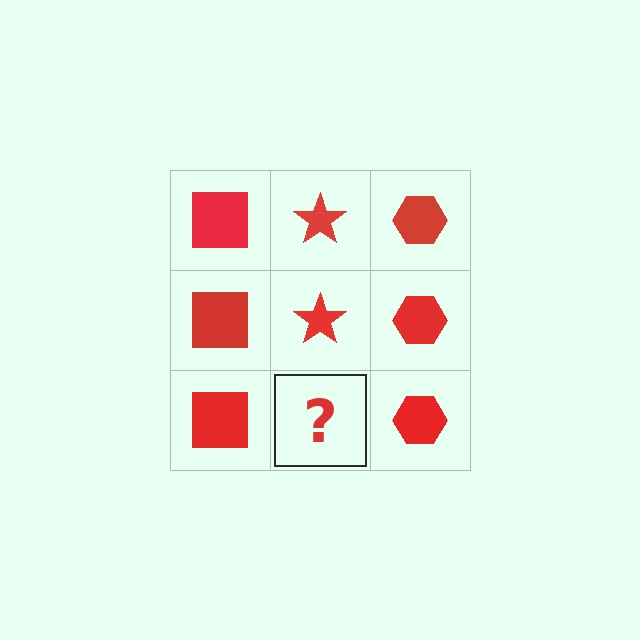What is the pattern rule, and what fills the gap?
The rule is that each column has a consistent shape. The gap should be filled with a red star.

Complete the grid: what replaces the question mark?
The question mark should be replaced with a red star.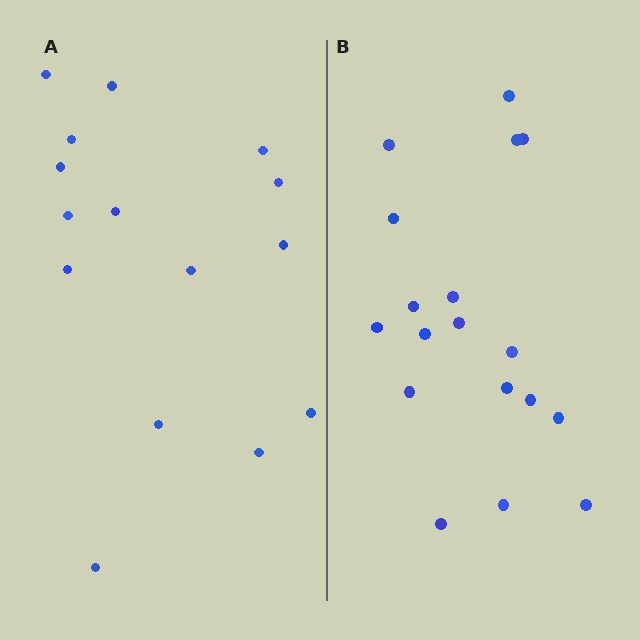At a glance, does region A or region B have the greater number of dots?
Region B (the right region) has more dots.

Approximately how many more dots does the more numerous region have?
Region B has just a few more — roughly 2 or 3 more dots than region A.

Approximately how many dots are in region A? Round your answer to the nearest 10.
About 20 dots. (The exact count is 15, which rounds to 20.)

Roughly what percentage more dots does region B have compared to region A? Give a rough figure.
About 20% more.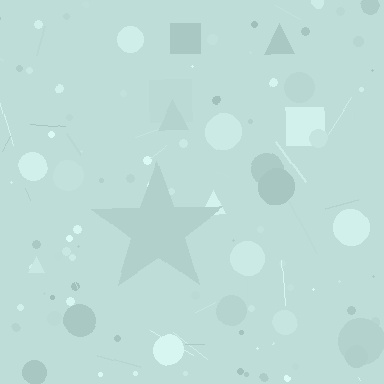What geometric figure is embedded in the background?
A star is embedded in the background.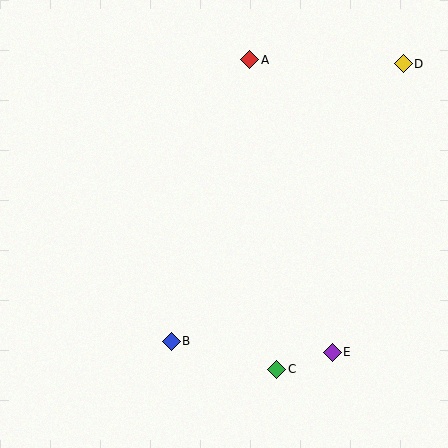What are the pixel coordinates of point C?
Point C is at (277, 369).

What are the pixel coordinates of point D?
Point D is at (403, 64).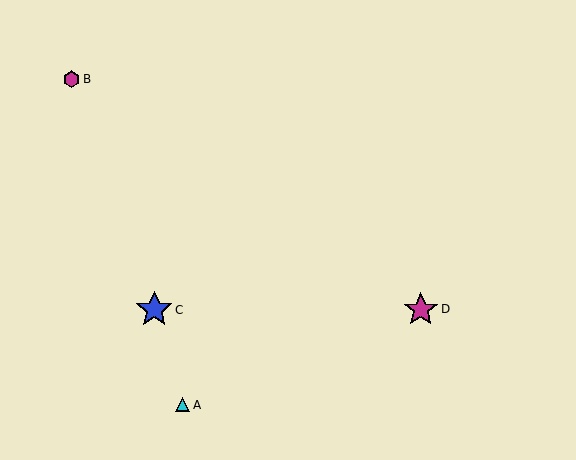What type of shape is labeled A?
Shape A is a cyan triangle.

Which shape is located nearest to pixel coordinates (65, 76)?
The magenta hexagon (labeled B) at (72, 79) is nearest to that location.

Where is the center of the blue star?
The center of the blue star is at (154, 310).